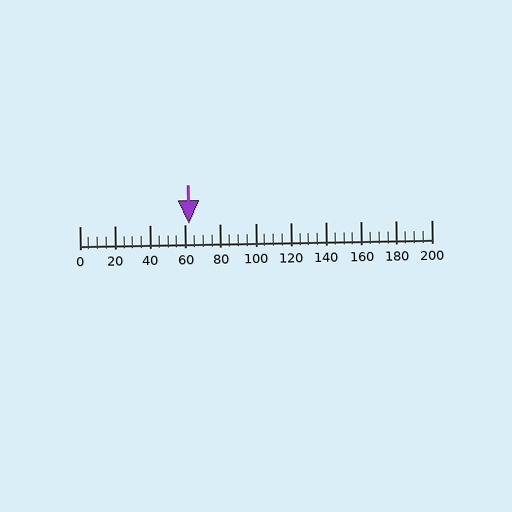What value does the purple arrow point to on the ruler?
The purple arrow points to approximately 62.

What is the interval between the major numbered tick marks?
The major tick marks are spaced 20 units apart.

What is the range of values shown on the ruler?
The ruler shows values from 0 to 200.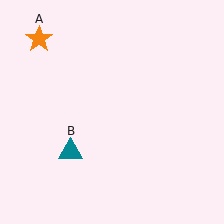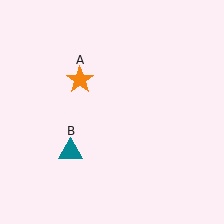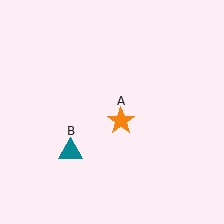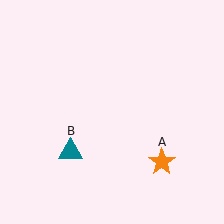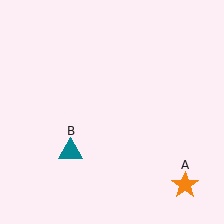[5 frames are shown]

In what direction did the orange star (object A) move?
The orange star (object A) moved down and to the right.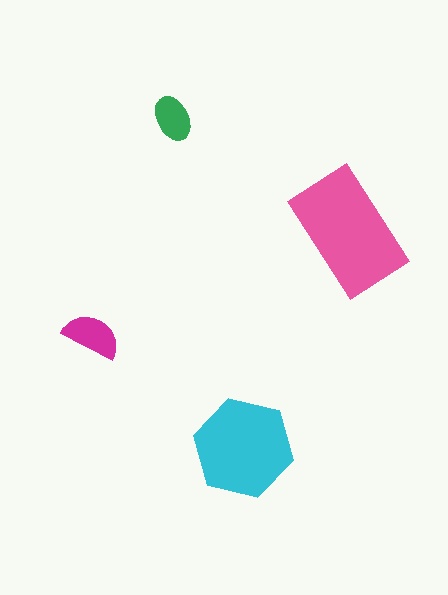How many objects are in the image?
There are 4 objects in the image.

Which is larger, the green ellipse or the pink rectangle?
The pink rectangle.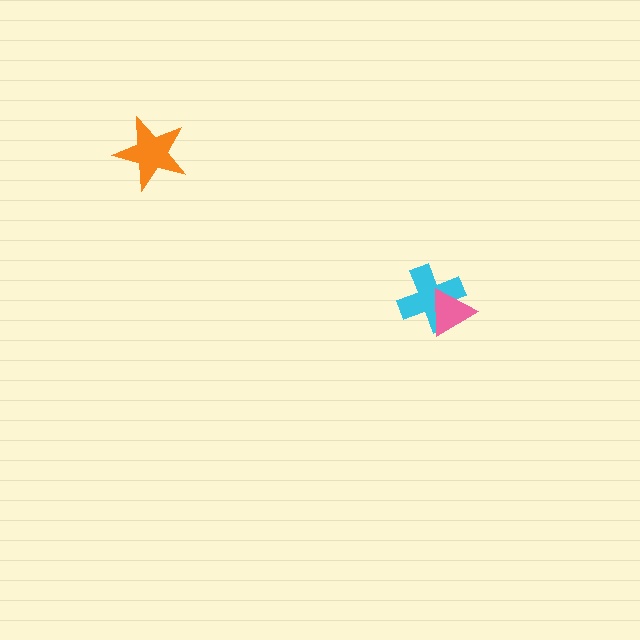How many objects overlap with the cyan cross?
1 object overlaps with the cyan cross.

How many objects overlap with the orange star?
0 objects overlap with the orange star.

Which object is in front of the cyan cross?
The pink triangle is in front of the cyan cross.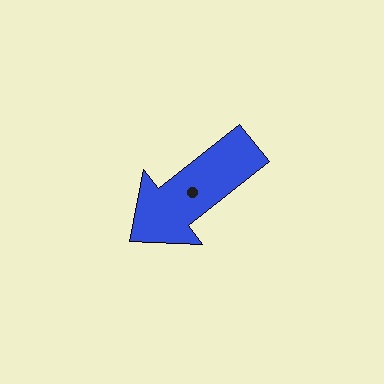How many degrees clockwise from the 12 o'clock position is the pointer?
Approximately 232 degrees.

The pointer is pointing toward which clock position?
Roughly 8 o'clock.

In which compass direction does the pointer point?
Southwest.